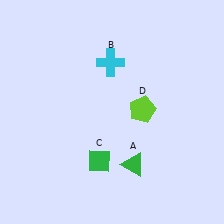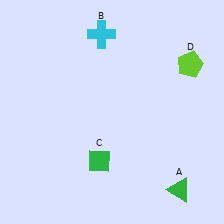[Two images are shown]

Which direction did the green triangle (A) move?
The green triangle (A) moved right.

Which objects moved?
The objects that moved are: the green triangle (A), the cyan cross (B), the lime pentagon (D).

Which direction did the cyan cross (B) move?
The cyan cross (B) moved up.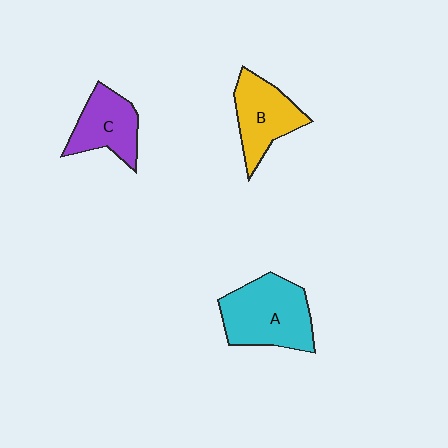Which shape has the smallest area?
Shape C (purple).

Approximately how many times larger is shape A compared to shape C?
Approximately 1.5 times.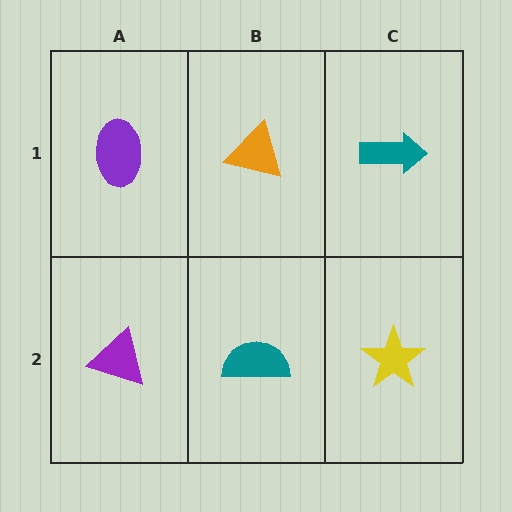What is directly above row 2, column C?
A teal arrow.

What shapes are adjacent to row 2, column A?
A purple ellipse (row 1, column A), a teal semicircle (row 2, column B).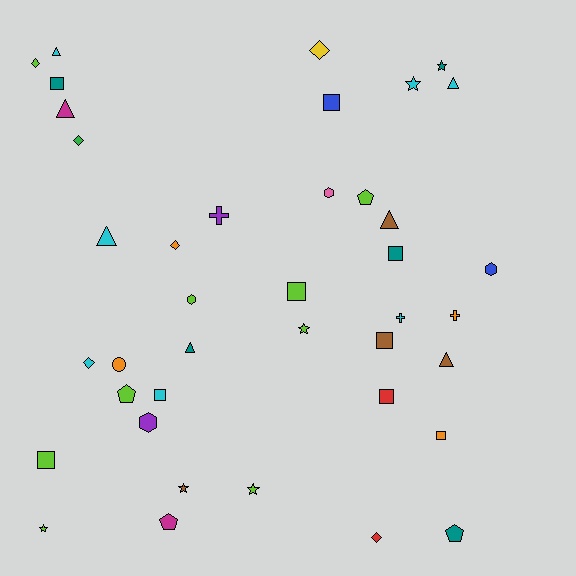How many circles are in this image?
There is 1 circle.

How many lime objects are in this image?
There are 9 lime objects.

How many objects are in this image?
There are 40 objects.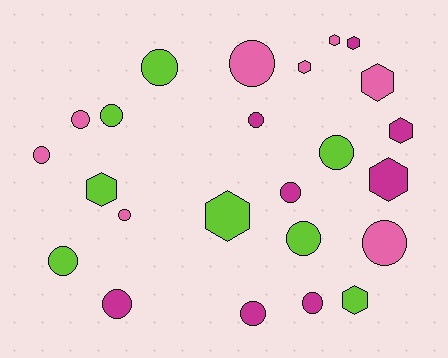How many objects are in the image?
There are 24 objects.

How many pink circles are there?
There are 5 pink circles.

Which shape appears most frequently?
Circle, with 15 objects.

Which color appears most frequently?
Magenta, with 8 objects.